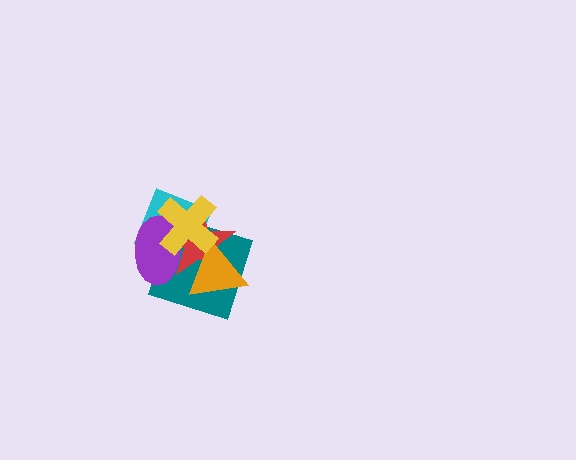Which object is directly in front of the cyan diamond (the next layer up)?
The teal square is directly in front of the cyan diamond.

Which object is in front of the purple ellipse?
The yellow cross is in front of the purple ellipse.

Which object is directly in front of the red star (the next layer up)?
The purple ellipse is directly in front of the red star.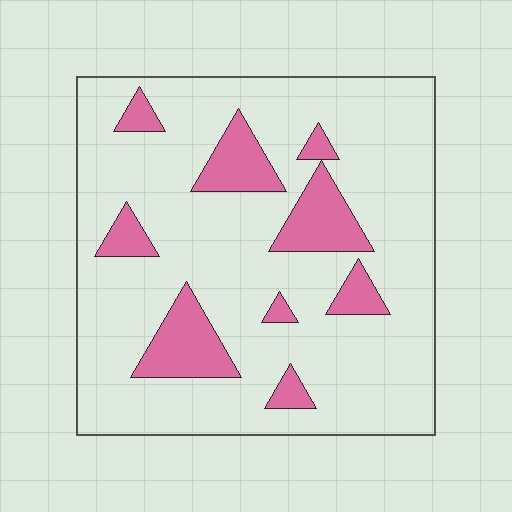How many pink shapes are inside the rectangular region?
9.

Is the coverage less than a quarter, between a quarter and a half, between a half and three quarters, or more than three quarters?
Less than a quarter.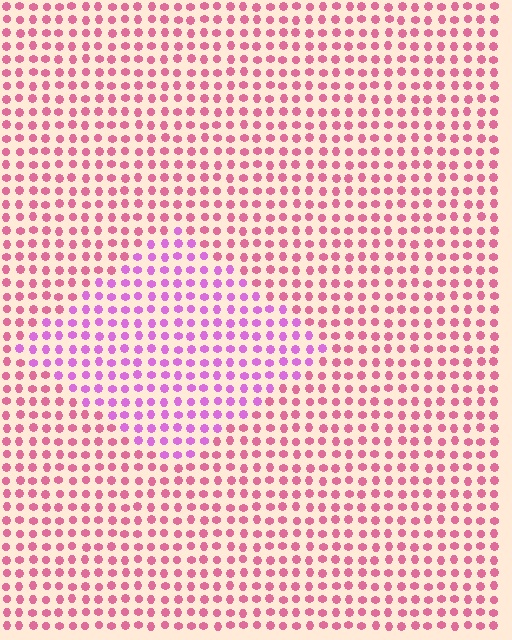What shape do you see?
I see a diamond.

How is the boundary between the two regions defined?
The boundary is defined purely by a slight shift in hue (about 38 degrees). Spacing, size, and orientation are identical on both sides.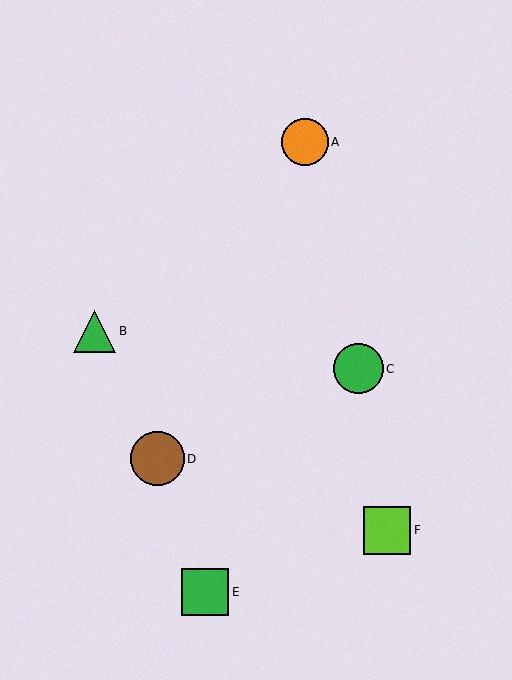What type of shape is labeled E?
Shape E is a green square.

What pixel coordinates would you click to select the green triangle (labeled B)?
Click at (95, 331) to select the green triangle B.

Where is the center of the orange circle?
The center of the orange circle is at (305, 142).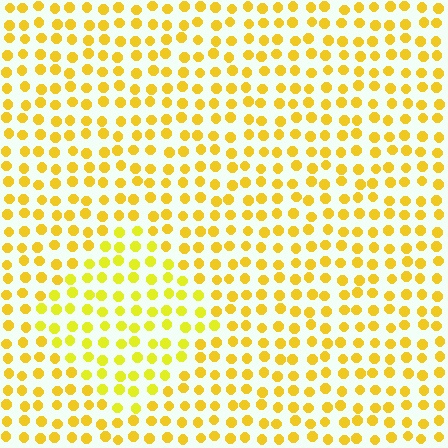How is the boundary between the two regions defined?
The boundary is defined purely by a slight shift in hue (about 16 degrees). Spacing, size, and orientation are identical on both sides.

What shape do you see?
I see a diamond.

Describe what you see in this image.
The image is filled with small yellow elements in a uniform arrangement. A diamond-shaped region is visible where the elements are tinted to a slightly different hue, forming a subtle color boundary.